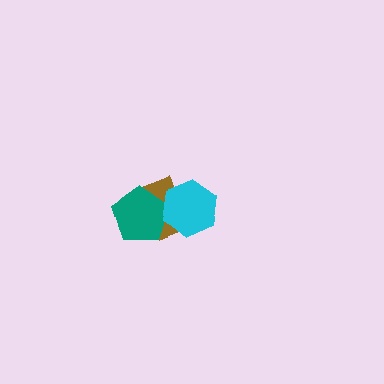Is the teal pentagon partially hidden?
Yes, it is partially covered by another shape.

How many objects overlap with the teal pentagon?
2 objects overlap with the teal pentagon.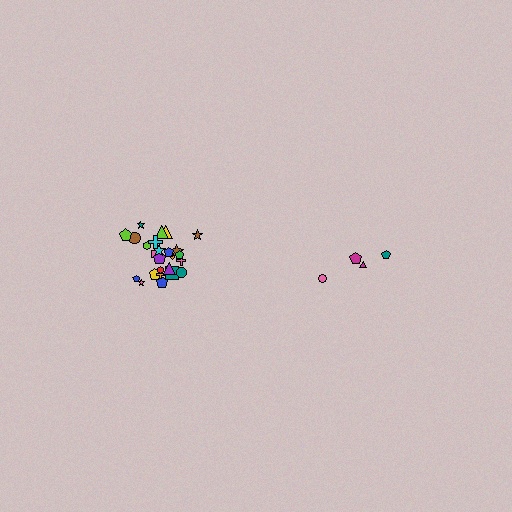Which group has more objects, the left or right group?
The left group.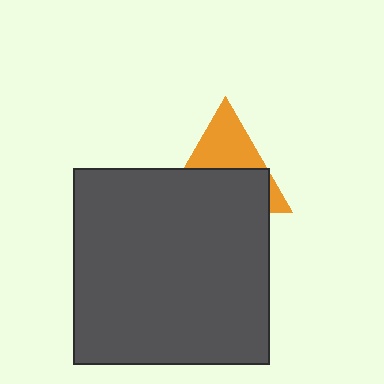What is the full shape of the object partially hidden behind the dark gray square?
The partially hidden object is an orange triangle.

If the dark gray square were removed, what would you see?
You would see the complete orange triangle.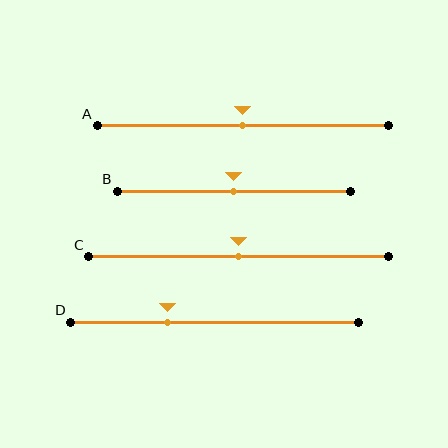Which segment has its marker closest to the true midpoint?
Segment A has its marker closest to the true midpoint.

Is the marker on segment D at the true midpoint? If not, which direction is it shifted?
No, the marker on segment D is shifted to the left by about 16% of the segment length.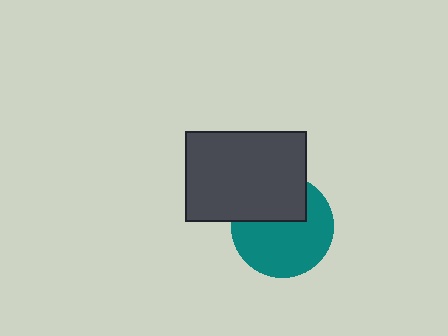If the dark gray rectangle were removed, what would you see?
You would see the complete teal circle.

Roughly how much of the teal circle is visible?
About half of it is visible (roughly 65%).